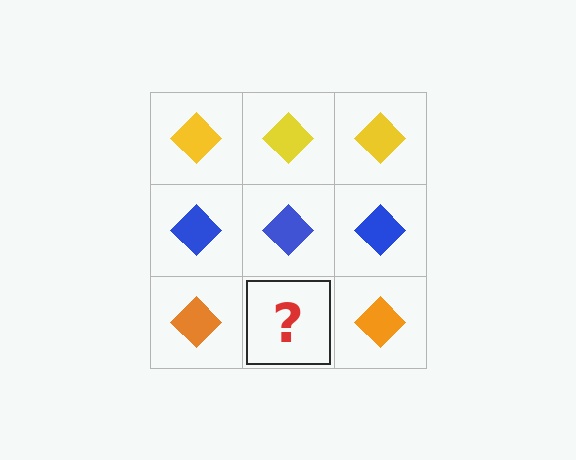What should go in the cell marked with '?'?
The missing cell should contain an orange diamond.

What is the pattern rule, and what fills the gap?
The rule is that each row has a consistent color. The gap should be filled with an orange diamond.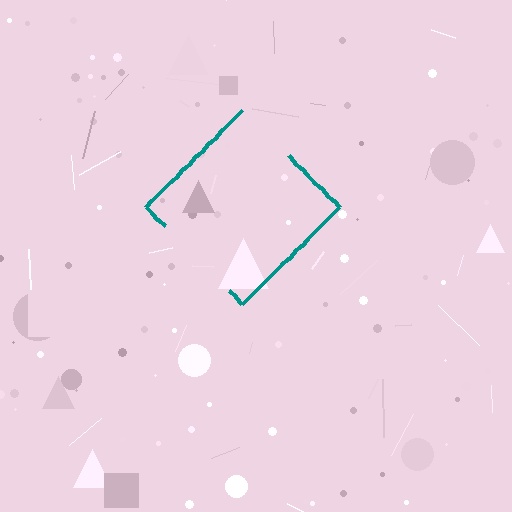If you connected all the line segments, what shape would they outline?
They would outline a diamond.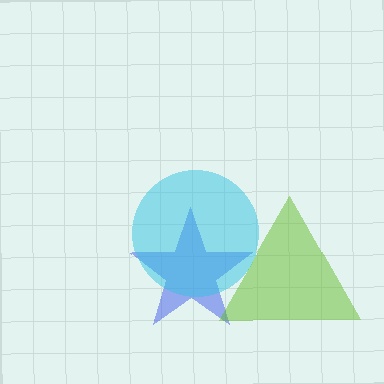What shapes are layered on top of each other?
The layered shapes are: a blue star, a cyan circle, a lime triangle.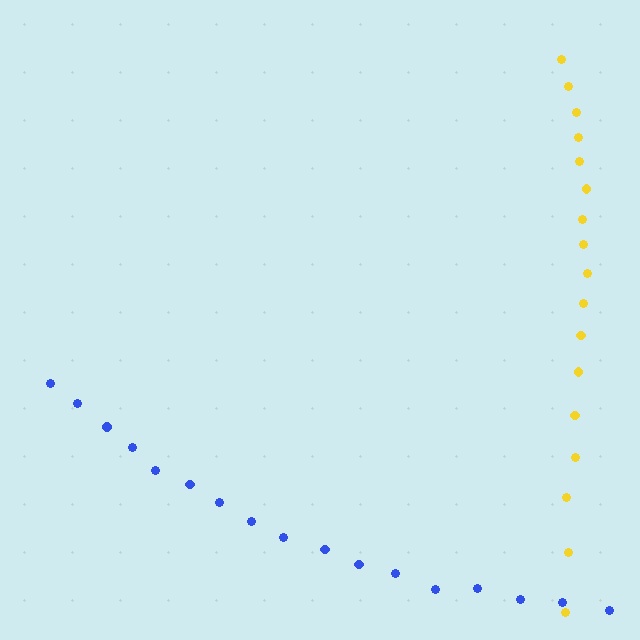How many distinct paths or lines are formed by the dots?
There are 2 distinct paths.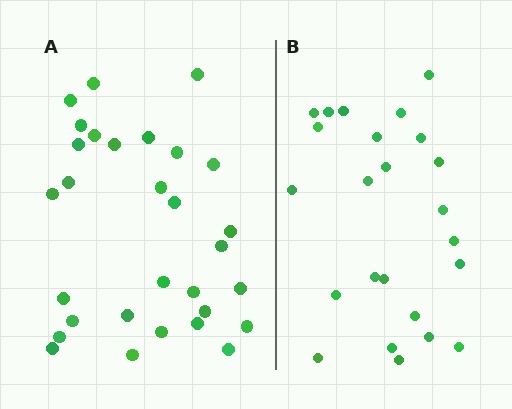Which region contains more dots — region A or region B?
Region A (the left region) has more dots.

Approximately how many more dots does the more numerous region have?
Region A has about 6 more dots than region B.